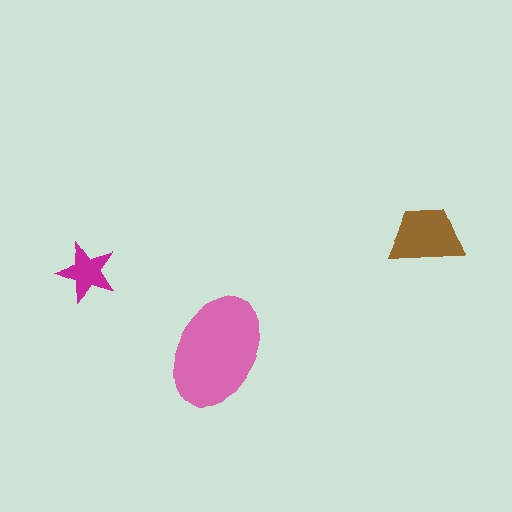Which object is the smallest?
The magenta star.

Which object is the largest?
The pink ellipse.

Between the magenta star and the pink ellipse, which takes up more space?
The pink ellipse.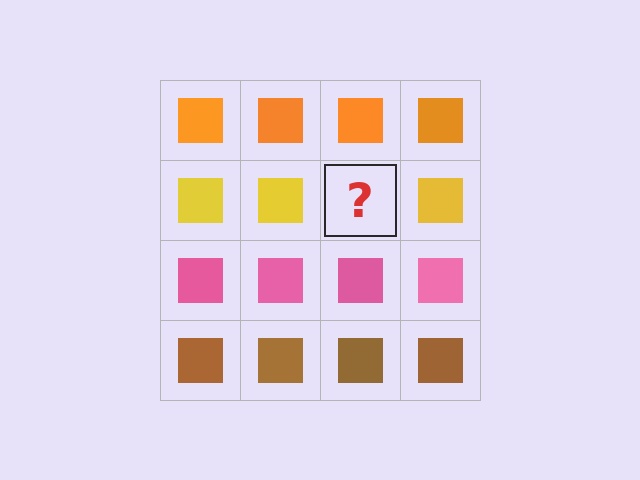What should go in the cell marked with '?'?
The missing cell should contain a yellow square.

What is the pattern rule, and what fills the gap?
The rule is that each row has a consistent color. The gap should be filled with a yellow square.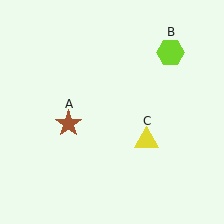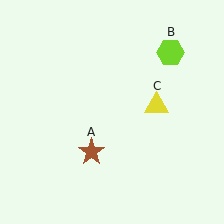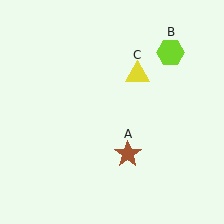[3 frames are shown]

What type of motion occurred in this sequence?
The brown star (object A), yellow triangle (object C) rotated counterclockwise around the center of the scene.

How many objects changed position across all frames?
2 objects changed position: brown star (object A), yellow triangle (object C).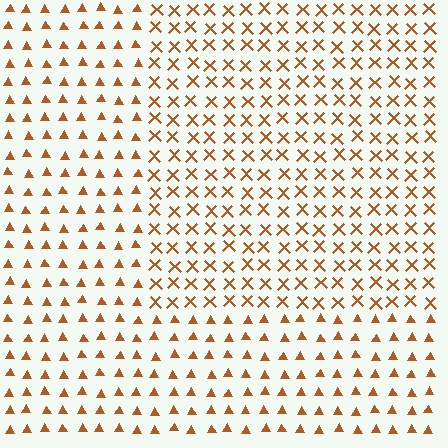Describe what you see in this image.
The image is filled with small brown elements arranged in a uniform grid. A rectangle-shaped region contains X marks, while the surrounding area contains triangles. The boundary is defined purely by the change in element shape.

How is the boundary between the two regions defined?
The boundary is defined by a change in element shape: X marks inside vs. triangles outside. All elements share the same color and spacing.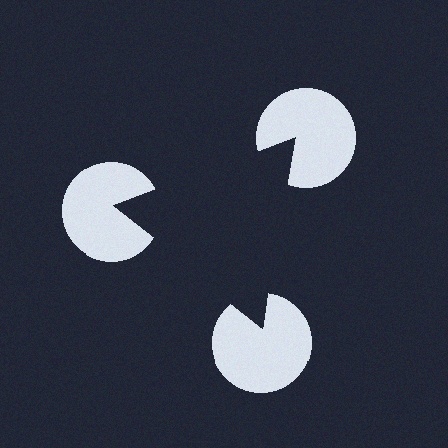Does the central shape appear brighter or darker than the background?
It typically appears slightly darker than the background, even though no actual brightness change is drawn.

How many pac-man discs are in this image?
There are 3 — one at each vertex of the illusory triangle.